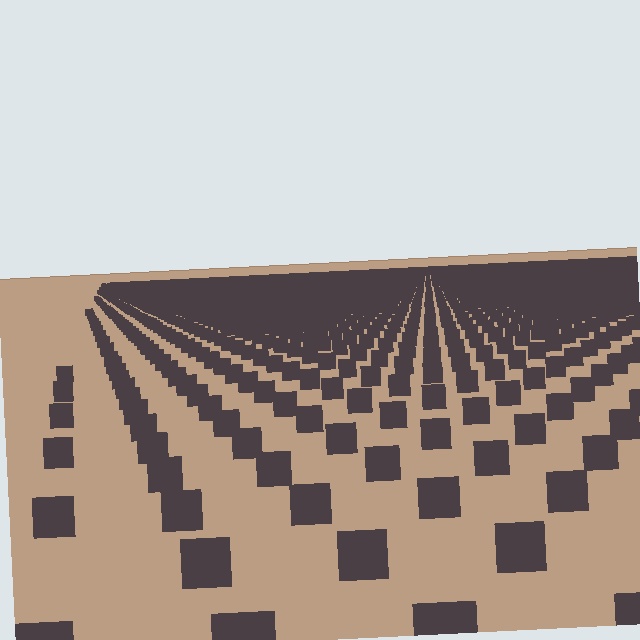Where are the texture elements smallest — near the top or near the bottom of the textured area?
Near the top.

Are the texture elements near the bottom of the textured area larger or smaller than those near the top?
Larger. Near the bottom, elements are closer to the viewer and appear at a bigger on-screen size.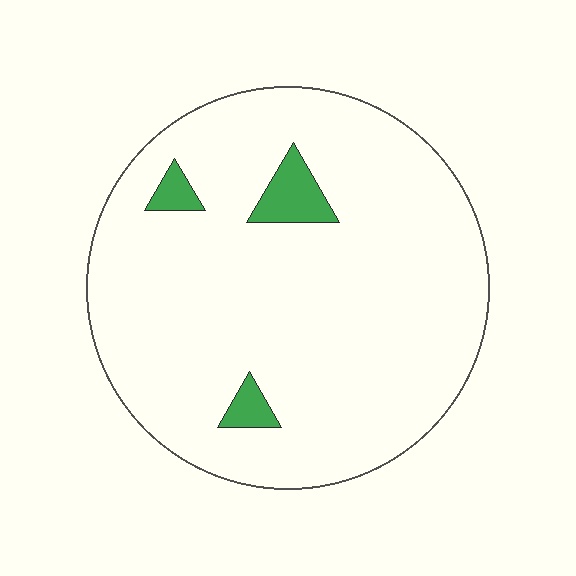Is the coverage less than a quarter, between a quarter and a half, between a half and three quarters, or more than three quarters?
Less than a quarter.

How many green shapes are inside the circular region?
3.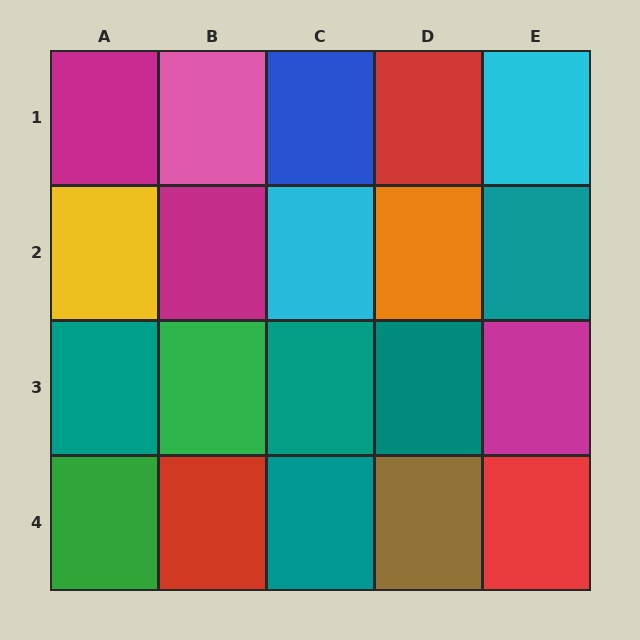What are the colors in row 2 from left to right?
Yellow, magenta, cyan, orange, teal.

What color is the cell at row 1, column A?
Magenta.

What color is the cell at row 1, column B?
Pink.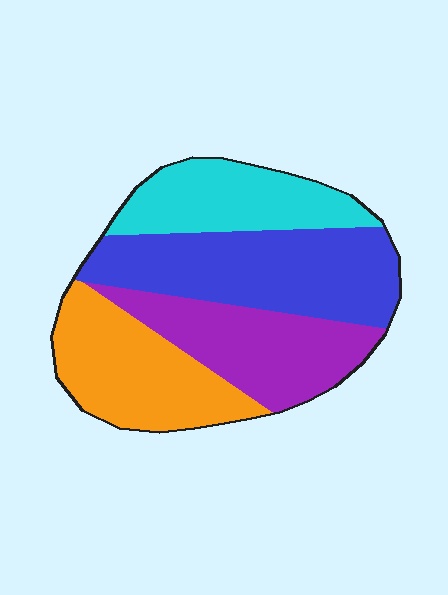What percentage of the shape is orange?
Orange covers roughly 25% of the shape.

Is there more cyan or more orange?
Orange.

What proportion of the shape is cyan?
Cyan takes up about one fifth (1/5) of the shape.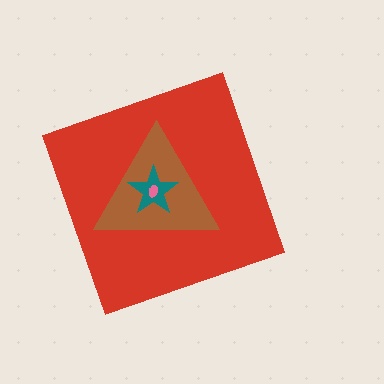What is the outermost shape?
The red diamond.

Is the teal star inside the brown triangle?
Yes.